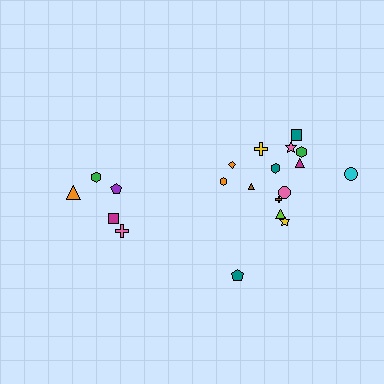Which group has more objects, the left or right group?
The right group.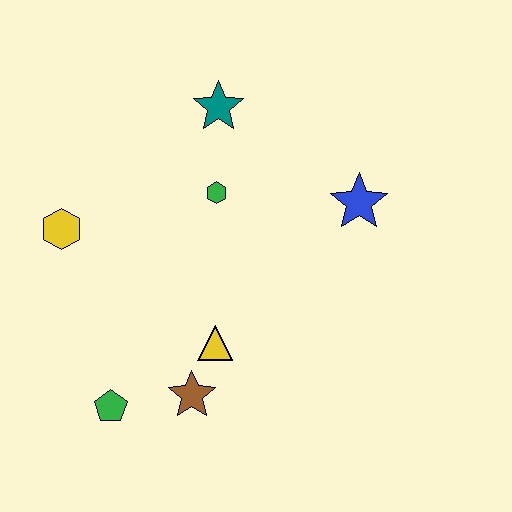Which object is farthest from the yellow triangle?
The teal star is farthest from the yellow triangle.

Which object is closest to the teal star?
The green hexagon is closest to the teal star.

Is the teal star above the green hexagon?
Yes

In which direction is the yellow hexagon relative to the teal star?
The yellow hexagon is to the left of the teal star.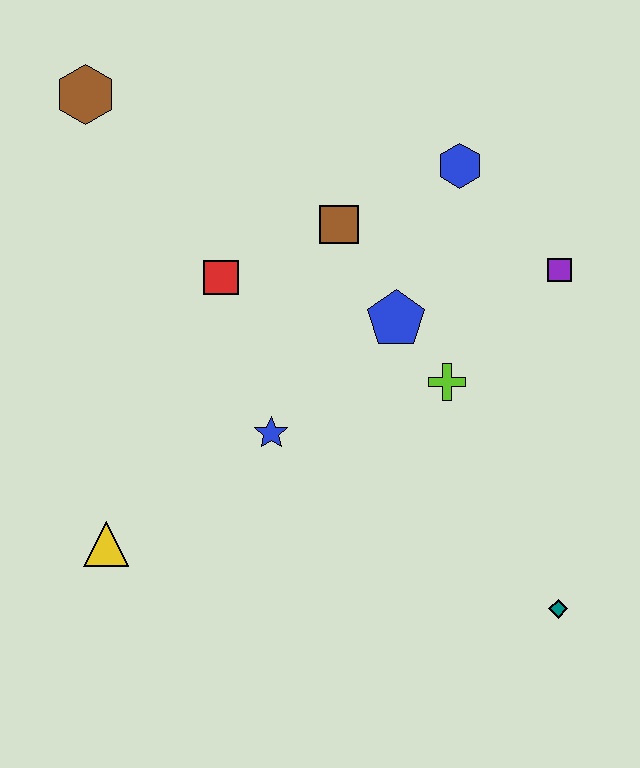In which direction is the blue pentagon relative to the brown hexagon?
The blue pentagon is to the right of the brown hexagon.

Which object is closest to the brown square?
The blue pentagon is closest to the brown square.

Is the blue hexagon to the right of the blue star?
Yes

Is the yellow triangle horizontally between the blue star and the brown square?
No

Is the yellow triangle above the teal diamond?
Yes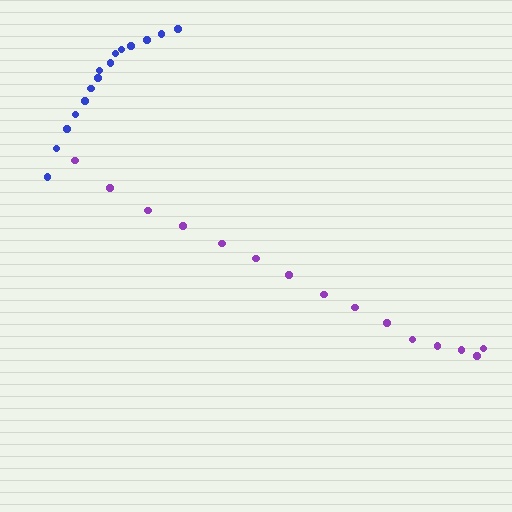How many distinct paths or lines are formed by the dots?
There are 2 distinct paths.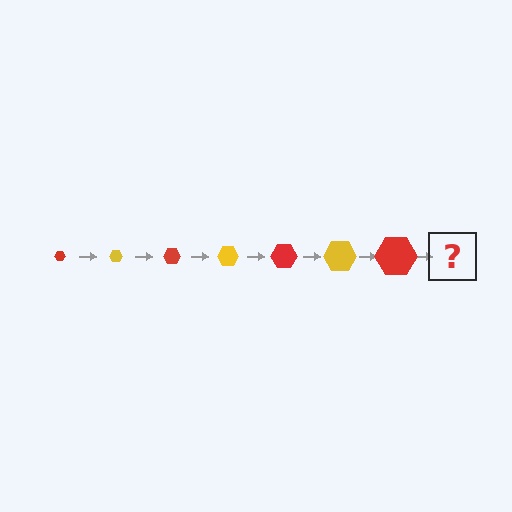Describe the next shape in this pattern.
It should be a yellow hexagon, larger than the previous one.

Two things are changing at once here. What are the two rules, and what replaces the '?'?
The two rules are that the hexagon grows larger each step and the color cycles through red and yellow. The '?' should be a yellow hexagon, larger than the previous one.